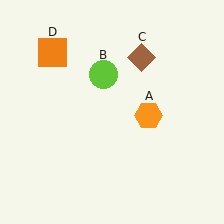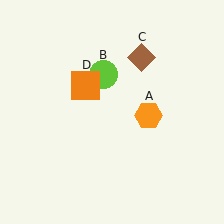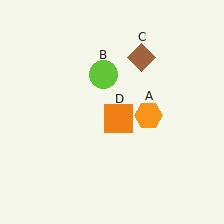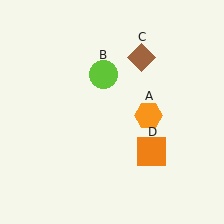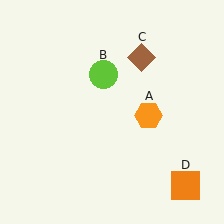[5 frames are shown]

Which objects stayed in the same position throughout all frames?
Orange hexagon (object A) and lime circle (object B) and brown diamond (object C) remained stationary.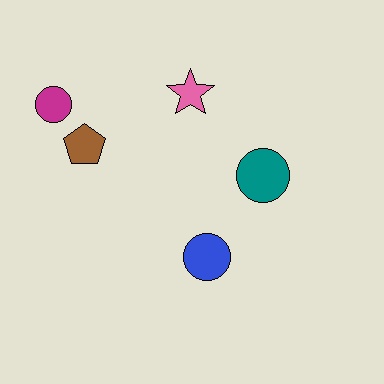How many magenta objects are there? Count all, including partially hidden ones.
There is 1 magenta object.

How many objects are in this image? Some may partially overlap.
There are 5 objects.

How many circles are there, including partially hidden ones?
There are 3 circles.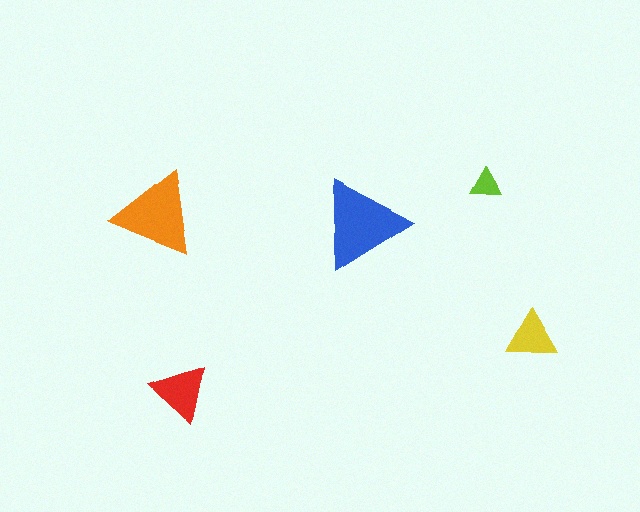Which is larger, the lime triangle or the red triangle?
The red one.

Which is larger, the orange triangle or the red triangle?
The orange one.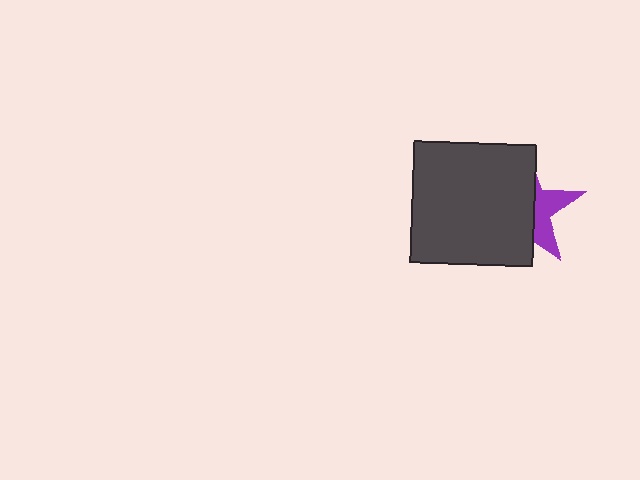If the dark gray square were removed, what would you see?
You would see the complete purple star.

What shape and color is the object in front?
The object in front is a dark gray square.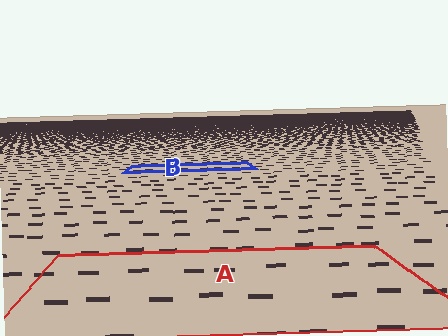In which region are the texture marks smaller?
The texture marks are smaller in region B, because it is farther away.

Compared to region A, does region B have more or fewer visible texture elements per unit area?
Region B has more texture elements per unit area — they are packed more densely because it is farther away.